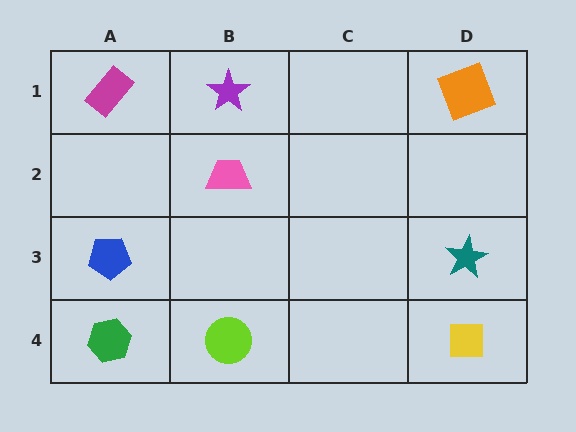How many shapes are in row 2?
1 shape.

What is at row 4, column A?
A green hexagon.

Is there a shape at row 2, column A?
No, that cell is empty.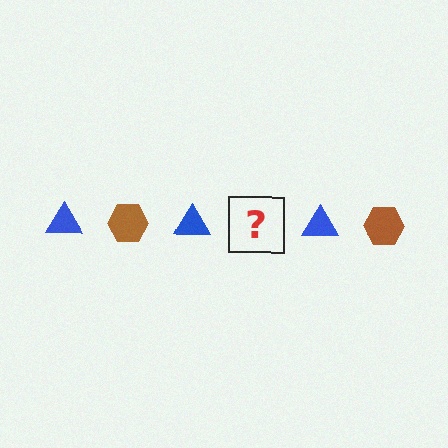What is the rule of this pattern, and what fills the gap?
The rule is that the pattern alternates between blue triangle and brown hexagon. The gap should be filled with a brown hexagon.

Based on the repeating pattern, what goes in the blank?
The blank should be a brown hexagon.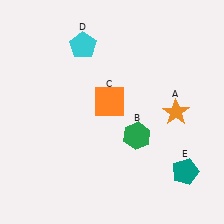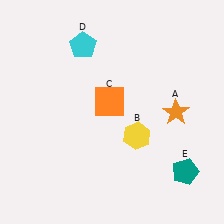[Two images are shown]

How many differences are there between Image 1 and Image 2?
There is 1 difference between the two images.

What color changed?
The hexagon (B) changed from green in Image 1 to yellow in Image 2.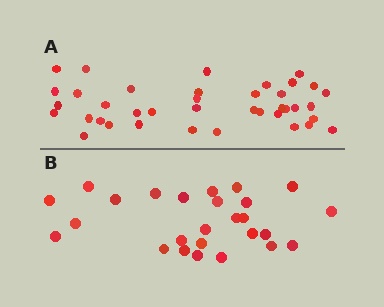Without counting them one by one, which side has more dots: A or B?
Region A (the top region) has more dots.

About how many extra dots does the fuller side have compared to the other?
Region A has approximately 15 more dots than region B.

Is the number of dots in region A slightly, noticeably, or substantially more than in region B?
Region A has substantially more. The ratio is roughly 1.5 to 1.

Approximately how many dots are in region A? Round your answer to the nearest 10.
About 40 dots. (The exact count is 39, which rounds to 40.)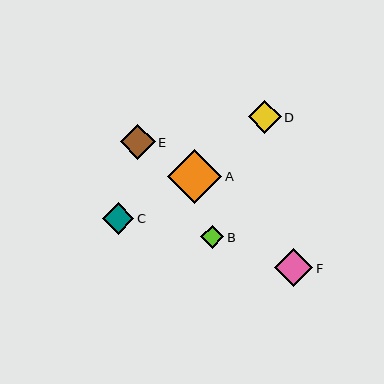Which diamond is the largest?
Diamond A is the largest with a size of approximately 54 pixels.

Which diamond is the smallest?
Diamond B is the smallest with a size of approximately 23 pixels.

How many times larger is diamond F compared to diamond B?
Diamond F is approximately 1.7 times the size of diamond B.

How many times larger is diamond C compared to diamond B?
Diamond C is approximately 1.4 times the size of diamond B.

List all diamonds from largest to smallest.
From largest to smallest: A, F, E, D, C, B.